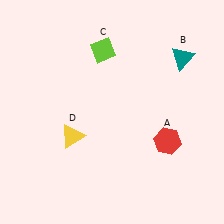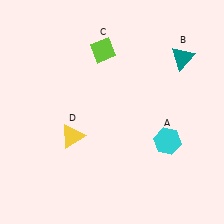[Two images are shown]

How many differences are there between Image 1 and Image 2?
There is 1 difference between the two images.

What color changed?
The hexagon (A) changed from red in Image 1 to cyan in Image 2.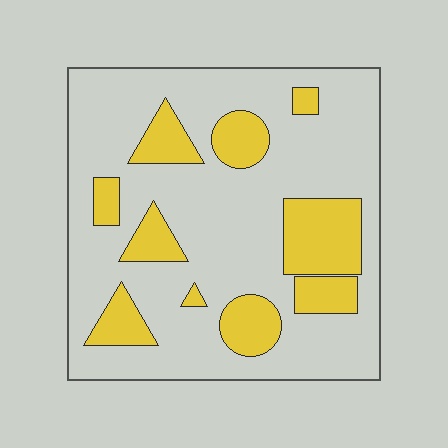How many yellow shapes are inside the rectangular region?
10.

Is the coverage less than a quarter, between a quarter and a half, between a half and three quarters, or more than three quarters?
Less than a quarter.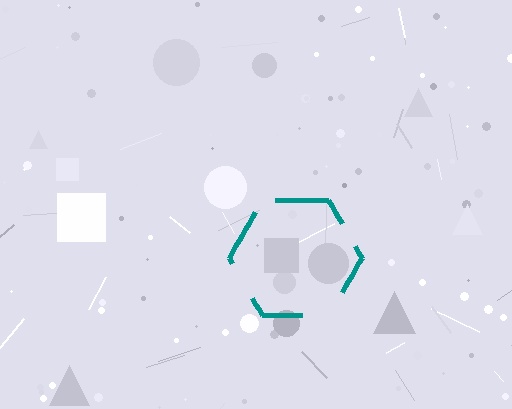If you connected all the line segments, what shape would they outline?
They would outline a hexagon.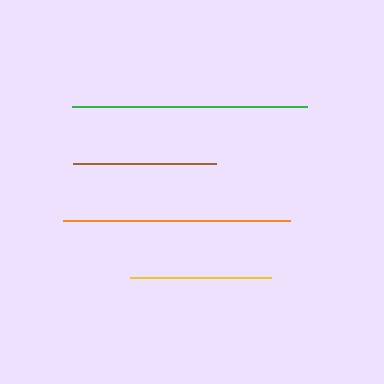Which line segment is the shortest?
The yellow line is the shortest at approximately 140 pixels.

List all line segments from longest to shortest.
From longest to shortest: green, orange, brown, yellow.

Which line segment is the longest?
The green line is the longest at approximately 235 pixels.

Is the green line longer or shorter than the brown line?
The green line is longer than the brown line.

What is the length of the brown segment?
The brown segment is approximately 143 pixels long.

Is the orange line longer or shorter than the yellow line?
The orange line is longer than the yellow line.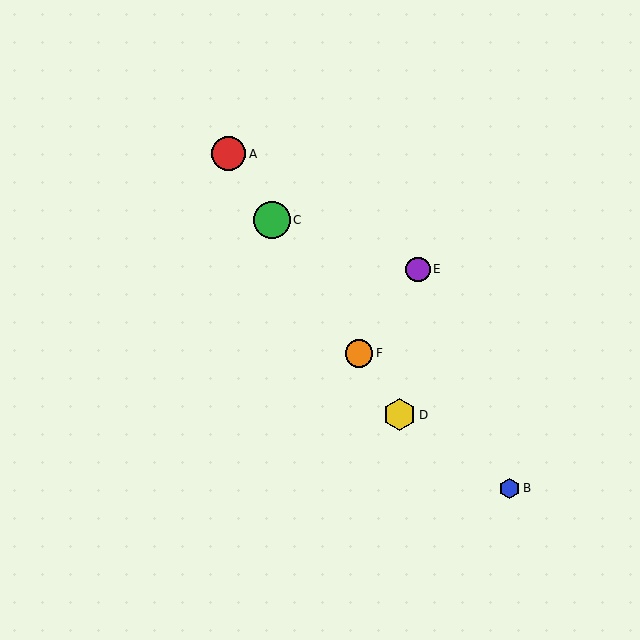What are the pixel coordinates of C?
Object C is at (272, 220).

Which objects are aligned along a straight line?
Objects A, C, D, F are aligned along a straight line.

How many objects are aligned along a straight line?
4 objects (A, C, D, F) are aligned along a straight line.